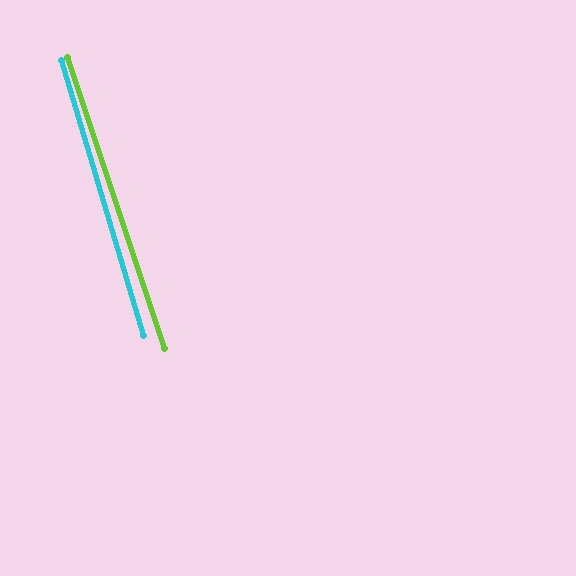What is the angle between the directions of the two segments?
Approximately 2 degrees.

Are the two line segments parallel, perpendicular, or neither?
Parallel — their directions differ by only 1.8°.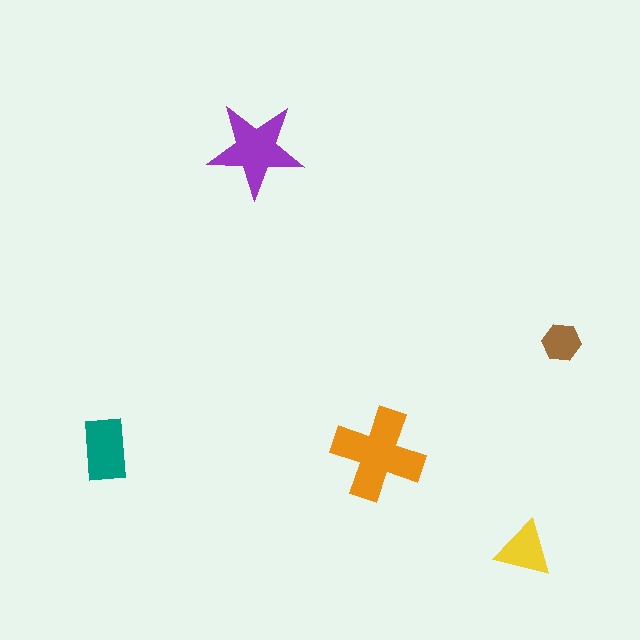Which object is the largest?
The orange cross.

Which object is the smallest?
The brown hexagon.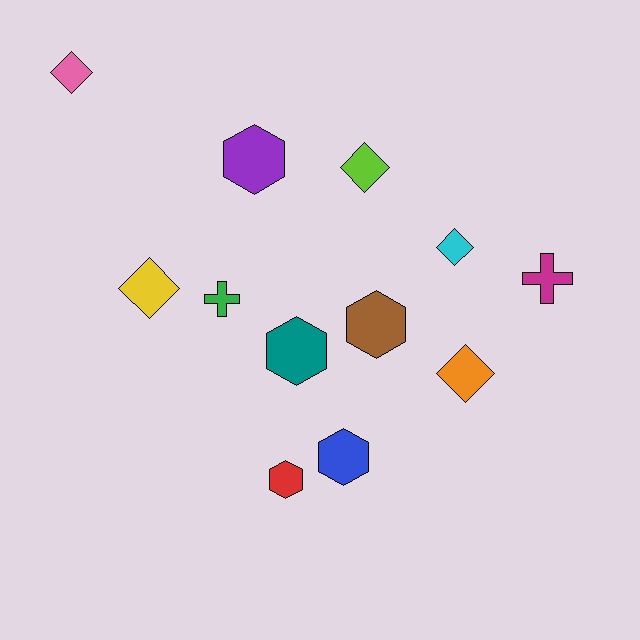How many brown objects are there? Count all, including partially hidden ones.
There is 1 brown object.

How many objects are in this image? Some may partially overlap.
There are 12 objects.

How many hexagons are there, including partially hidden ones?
There are 5 hexagons.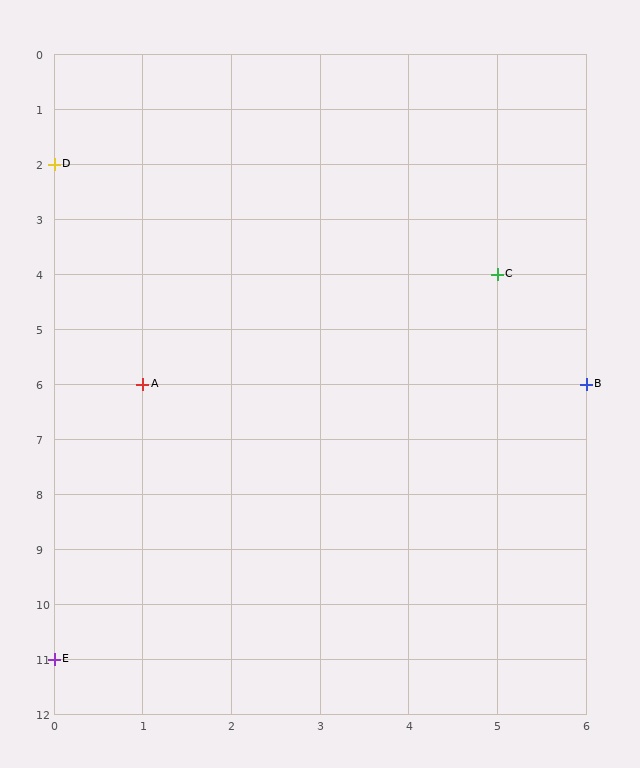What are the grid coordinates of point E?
Point E is at grid coordinates (0, 11).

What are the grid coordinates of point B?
Point B is at grid coordinates (6, 6).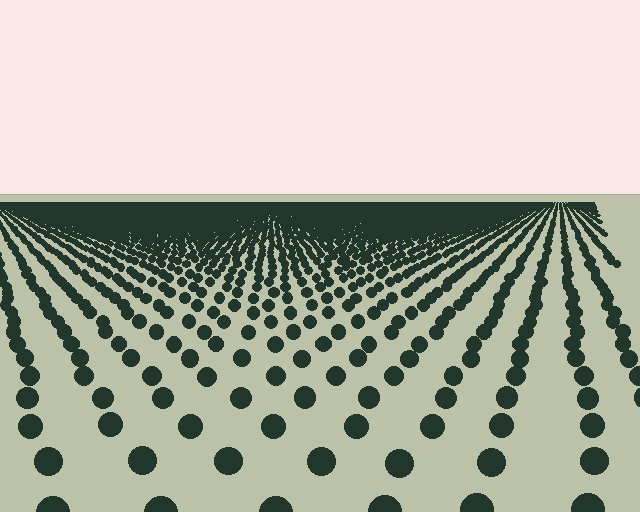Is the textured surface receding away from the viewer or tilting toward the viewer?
The surface is receding away from the viewer. Texture elements get smaller and denser toward the top.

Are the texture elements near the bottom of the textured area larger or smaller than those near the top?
Larger. Near the bottom, elements are closer to the viewer and appear at a bigger on-screen size.